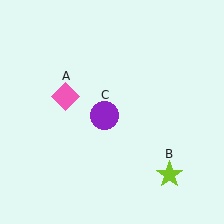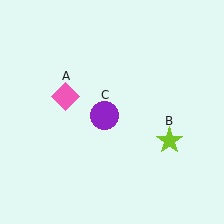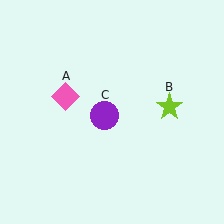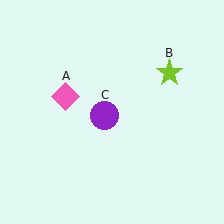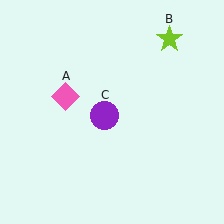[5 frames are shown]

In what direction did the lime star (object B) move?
The lime star (object B) moved up.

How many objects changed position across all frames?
1 object changed position: lime star (object B).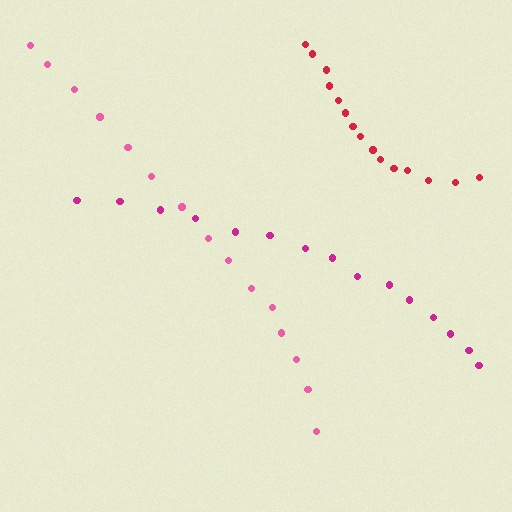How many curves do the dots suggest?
There are 3 distinct paths.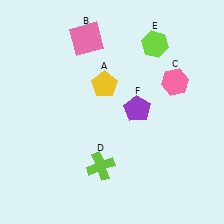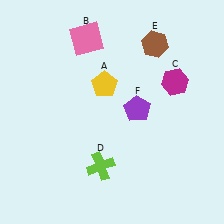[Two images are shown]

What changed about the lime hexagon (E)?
In Image 1, E is lime. In Image 2, it changed to brown.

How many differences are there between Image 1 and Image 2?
There are 2 differences between the two images.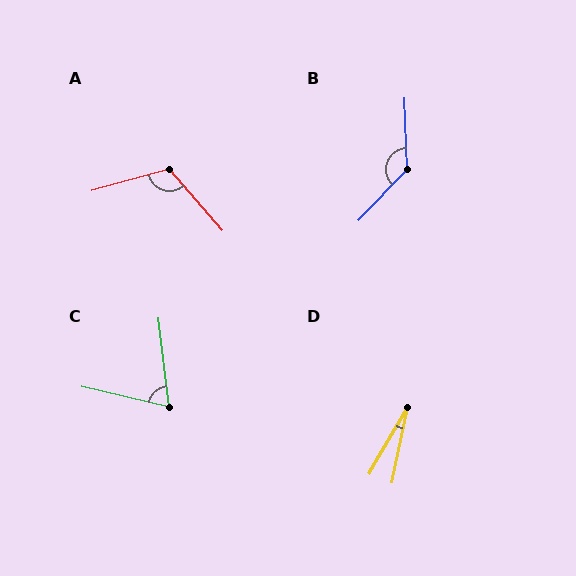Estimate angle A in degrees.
Approximately 115 degrees.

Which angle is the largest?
B, at approximately 134 degrees.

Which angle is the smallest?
D, at approximately 18 degrees.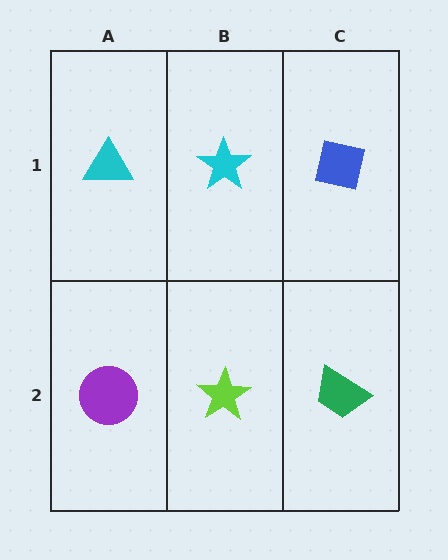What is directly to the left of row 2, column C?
A lime star.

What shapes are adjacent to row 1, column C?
A green trapezoid (row 2, column C), a cyan star (row 1, column B).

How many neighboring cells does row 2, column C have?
2.